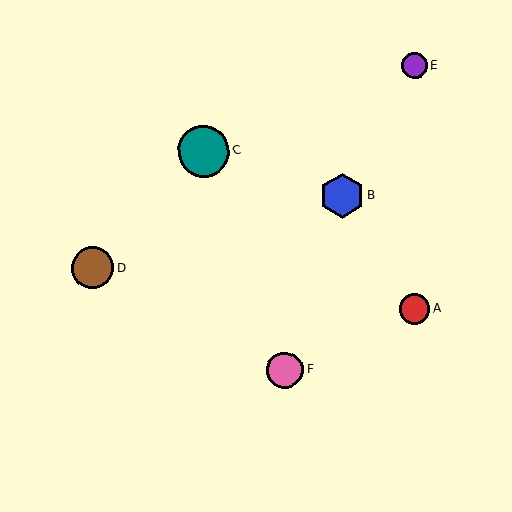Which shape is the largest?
The teal circle (labeled C) is the largest.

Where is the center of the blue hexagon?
The center of the blue hexagon is at (342, 196).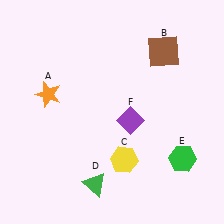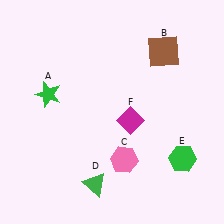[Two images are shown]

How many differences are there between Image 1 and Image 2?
There are 3 differences between the two images.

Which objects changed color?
A changed from orange to green. C changed from yellow to pink. F changed from purple to magenta.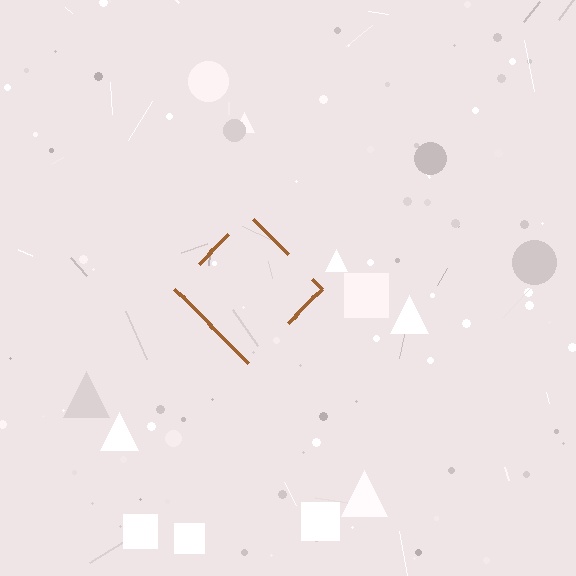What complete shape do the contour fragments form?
The contour fragments form a diamond.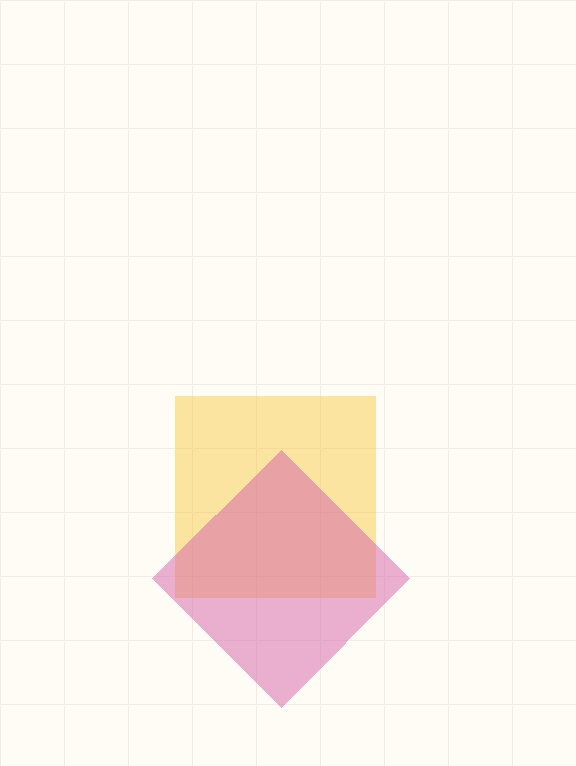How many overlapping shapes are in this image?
There are 2 overlapping shapes in the image.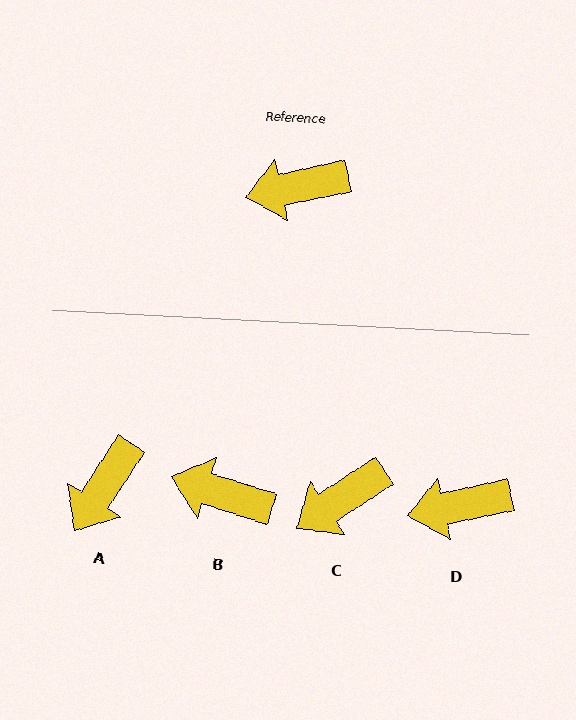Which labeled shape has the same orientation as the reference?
D.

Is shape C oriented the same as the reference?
No, it is off by about 21 degrees.